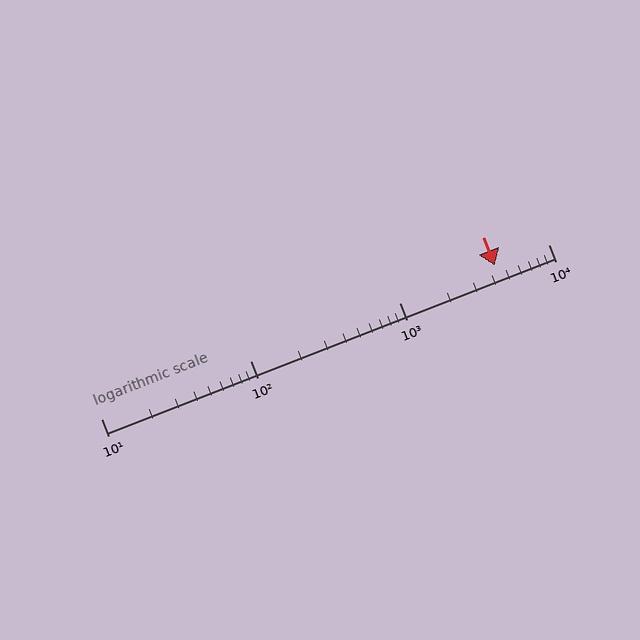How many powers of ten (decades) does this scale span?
The scale spans 3 decades, from 10 to 10000.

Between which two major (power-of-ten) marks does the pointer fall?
The pointer is between 1000 and 10000.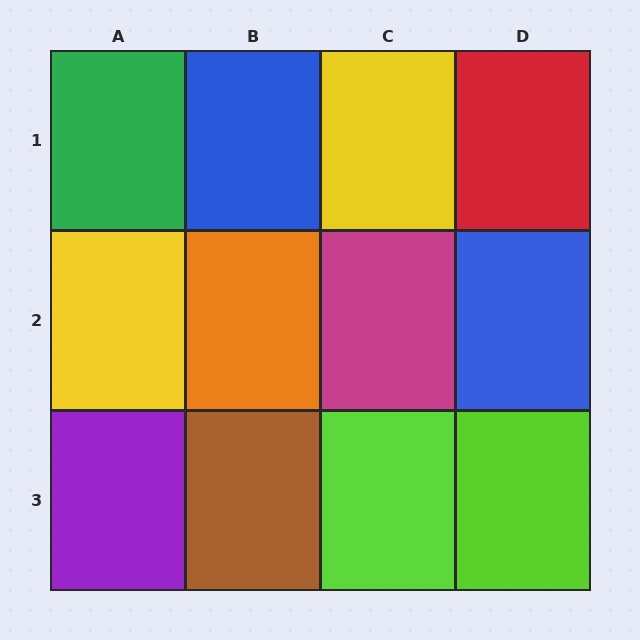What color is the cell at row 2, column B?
Orange.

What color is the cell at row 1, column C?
Yellow.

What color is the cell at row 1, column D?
Red.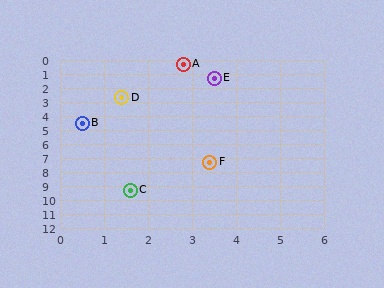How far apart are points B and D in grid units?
Points B and D are about 2.0 grid units apart.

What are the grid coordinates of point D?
Point D is at approximately (1.4, 2.7).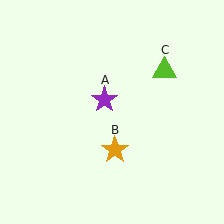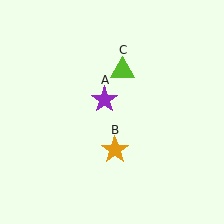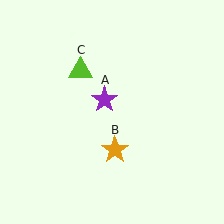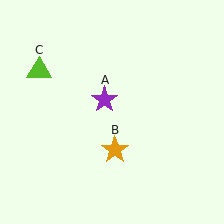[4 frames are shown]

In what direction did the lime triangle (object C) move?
The lime triangle (object C) moved left.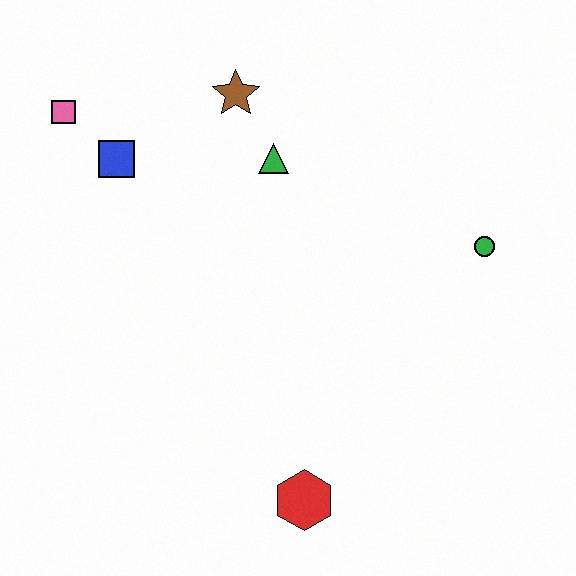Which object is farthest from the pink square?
The red hexagon is farthest from the pink square.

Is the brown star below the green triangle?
No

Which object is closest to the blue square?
The pink square is closest to the blue square.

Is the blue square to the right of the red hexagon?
No